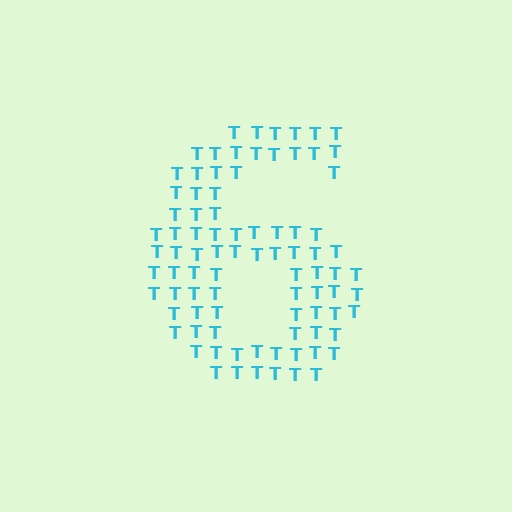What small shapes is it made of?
It is made of small letter T's.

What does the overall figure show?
The overall figure shows the digit 6.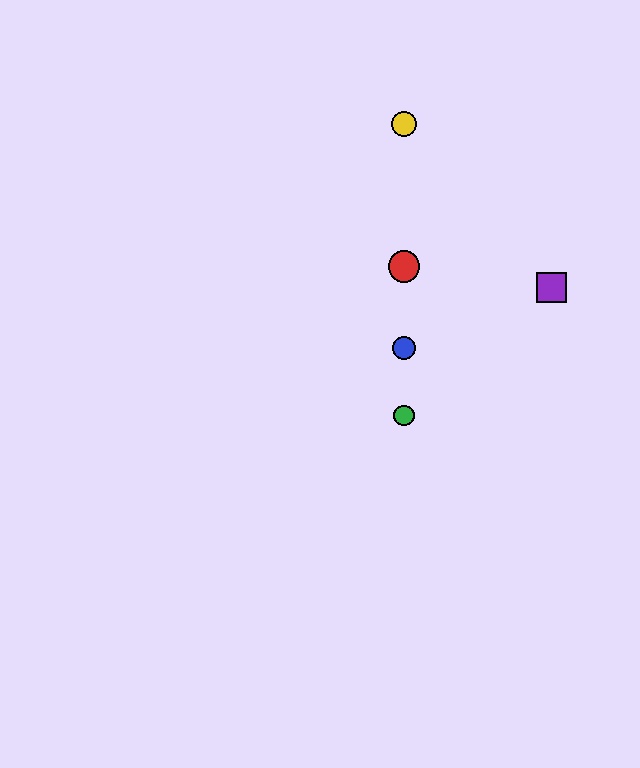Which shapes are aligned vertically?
The red circle, the blue circle, the green circle, the yellow circle are aligned vertically.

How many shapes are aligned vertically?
4 shapes (the red circle, the blue circle, the green circle, the yellow circle) are aligned vertically.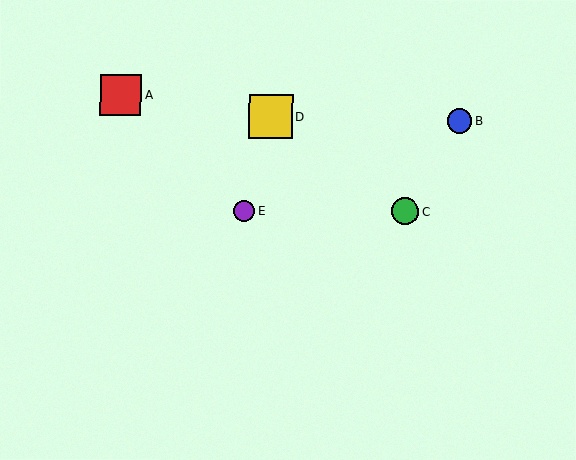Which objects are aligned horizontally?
Objects C, E are aligned horizontally.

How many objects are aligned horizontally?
2 objects (C, E) are aligned horizontally.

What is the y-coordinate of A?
Object A is at y≈95.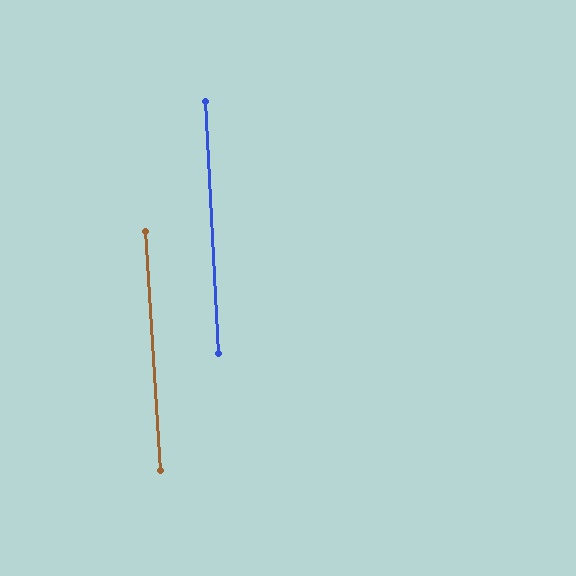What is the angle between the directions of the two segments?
Approximately 1 degree.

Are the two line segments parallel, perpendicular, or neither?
Parallel — their directions differ by only 0.8°.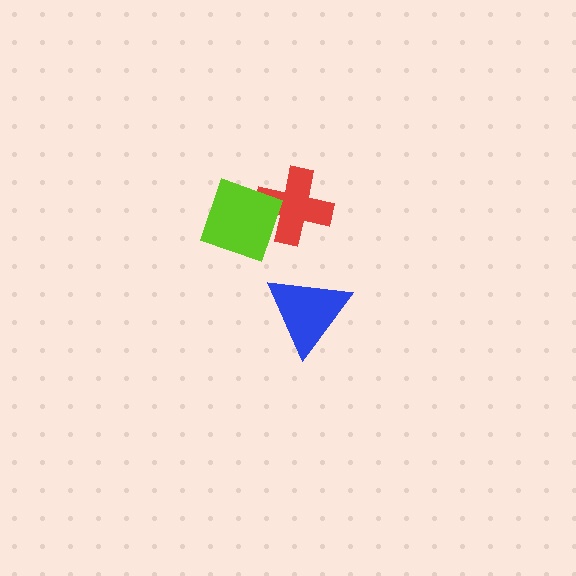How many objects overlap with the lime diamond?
1 object overlaps with the lime diamond.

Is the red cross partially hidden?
Yes, it is partially covered by another shape.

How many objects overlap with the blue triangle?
0 objects overlap with the blue triangle.